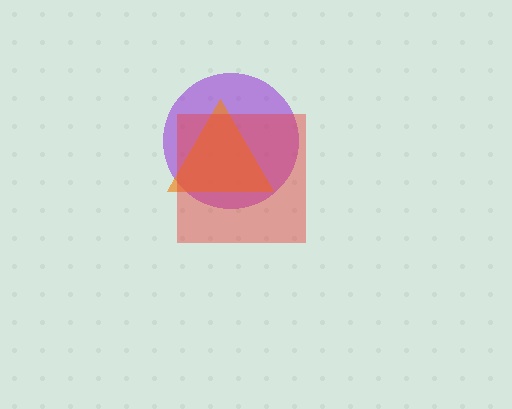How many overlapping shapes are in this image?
There are 3 overlapping shapes in the image.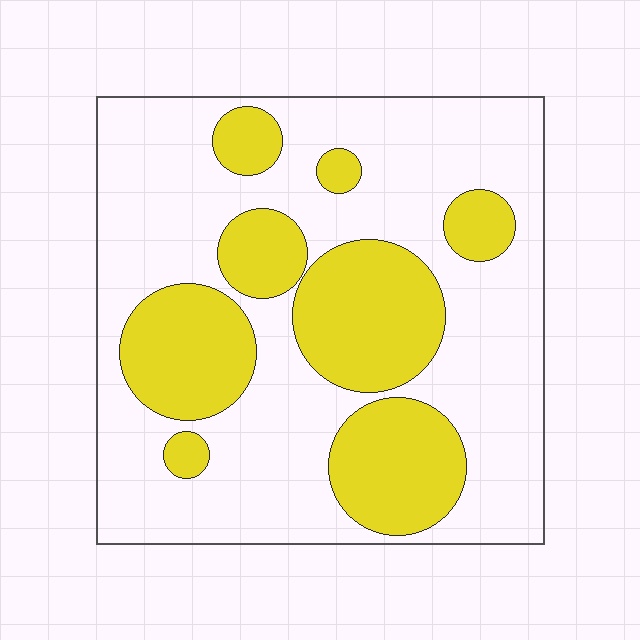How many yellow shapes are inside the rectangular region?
8.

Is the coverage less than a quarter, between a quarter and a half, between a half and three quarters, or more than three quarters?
Between a quarter and a half.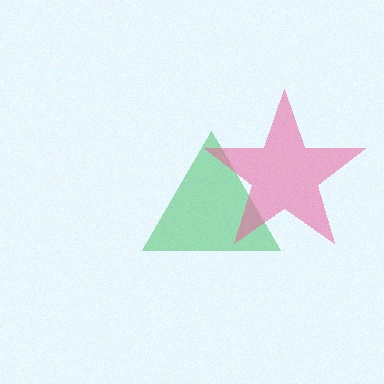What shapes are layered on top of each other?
The layered shapes are: a green triangle, a pink star.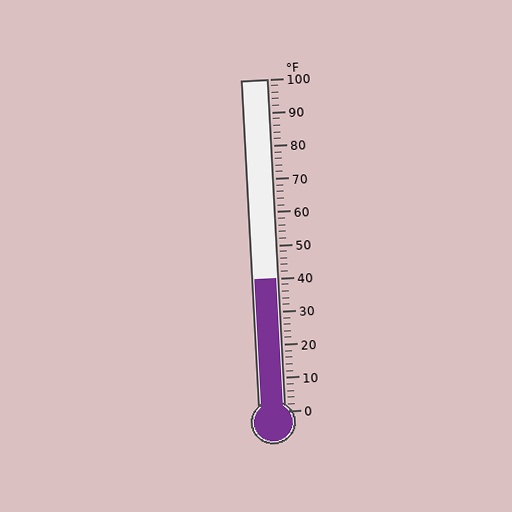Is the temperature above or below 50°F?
The temperature is below 50°F.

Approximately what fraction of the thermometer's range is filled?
The thermometer is filled to approximately 40% of its range.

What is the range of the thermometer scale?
The thermometer scale ranges from 0°F to 100°F.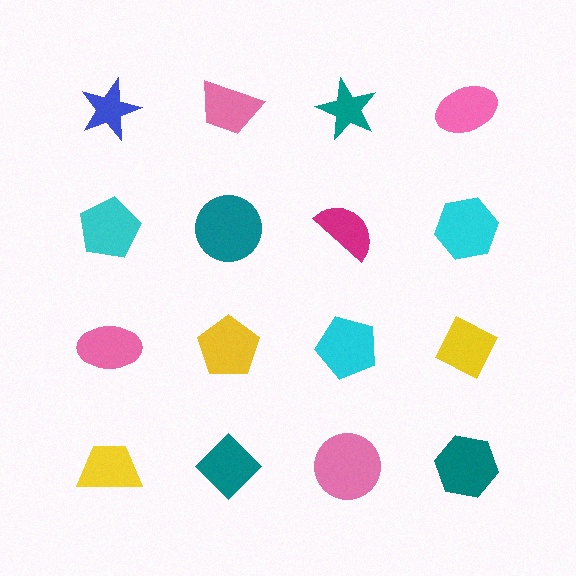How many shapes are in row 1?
4 shapes.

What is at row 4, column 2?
A teal diamond.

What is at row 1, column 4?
A pink ellipse.